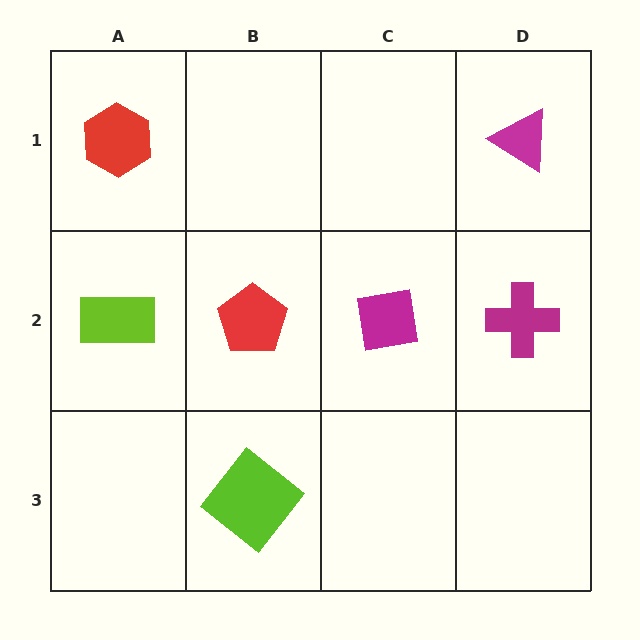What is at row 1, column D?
A magenta triangle.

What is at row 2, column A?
A lime rectangle.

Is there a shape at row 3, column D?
No, that cell is empty.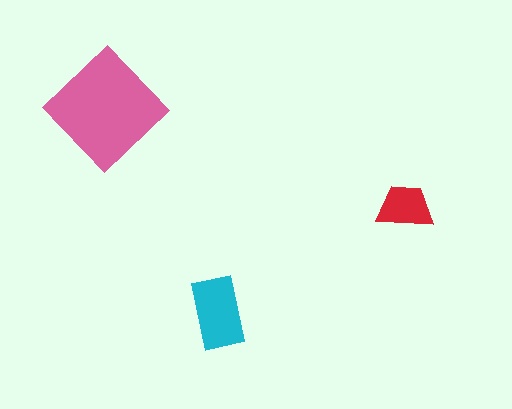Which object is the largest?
The pink diamond.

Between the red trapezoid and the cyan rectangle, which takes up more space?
The cyan rectangle.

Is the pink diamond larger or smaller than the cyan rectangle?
Larger.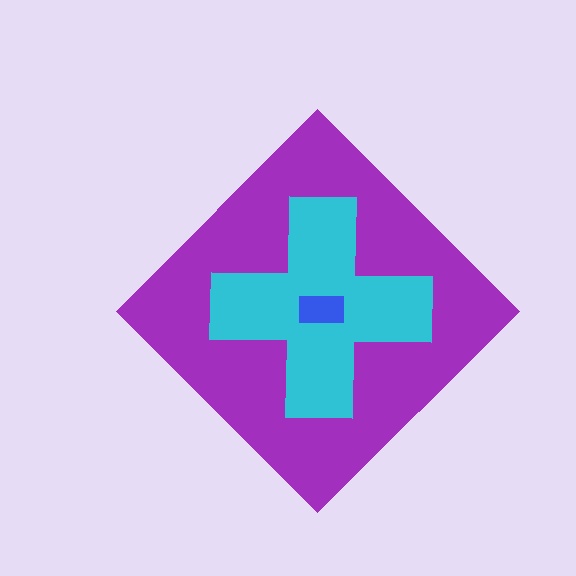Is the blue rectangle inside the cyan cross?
Yes.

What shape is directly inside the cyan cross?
The blue rectangle.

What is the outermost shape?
The purple diamond.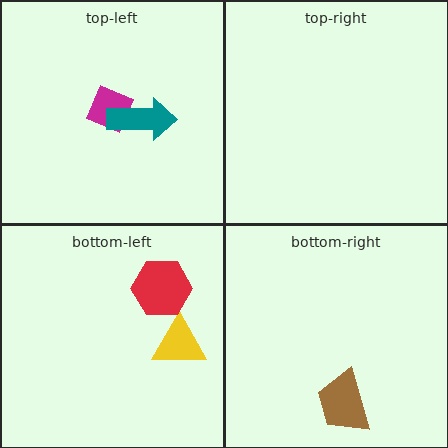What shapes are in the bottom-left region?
The yellow triangle, the red hexagon.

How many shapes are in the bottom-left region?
2.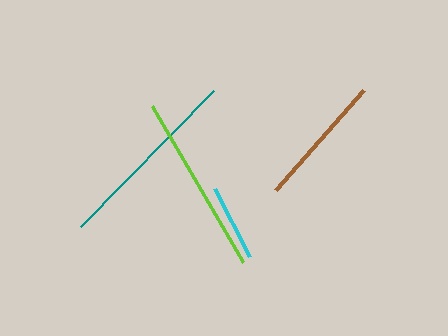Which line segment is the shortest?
The cyan line is the shortest at approximately 76 pixels.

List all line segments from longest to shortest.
From longest to shortest: teal, lime, brown, cyan.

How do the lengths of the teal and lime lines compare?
The teal and lime lines are approximately the same length.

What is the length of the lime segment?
The lime segment is approximately 181 pixels long.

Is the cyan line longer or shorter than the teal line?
The teal line is longer than the cyan line.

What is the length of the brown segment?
The brown segment is approximately 134 pixels long.